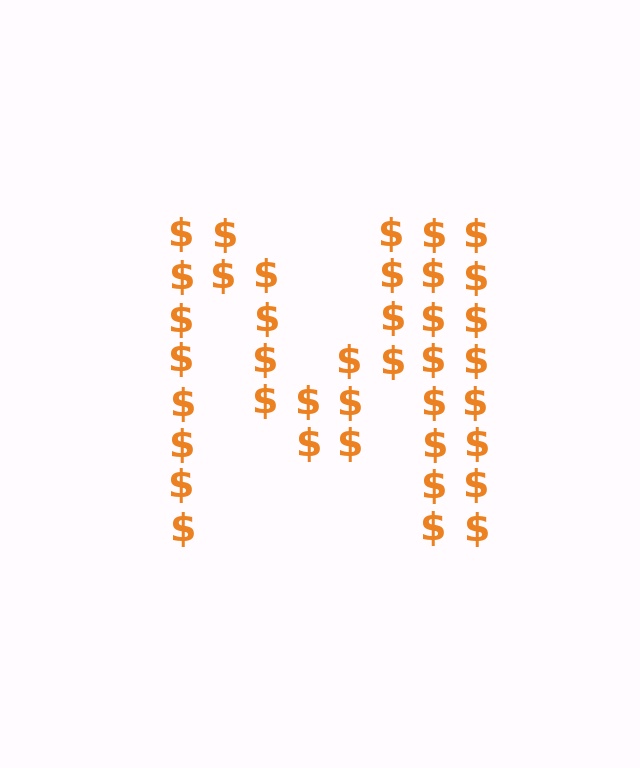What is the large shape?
The large shape is the letter M.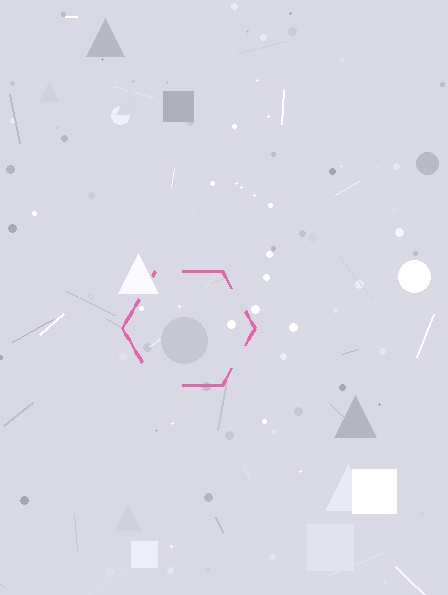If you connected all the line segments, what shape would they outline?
They would outline a hexagon.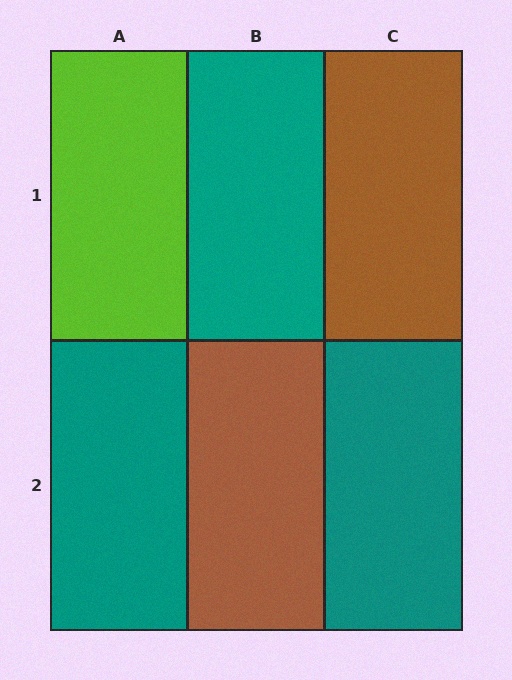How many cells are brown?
2 cells are brown.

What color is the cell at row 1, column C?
Brown.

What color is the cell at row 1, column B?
Teal.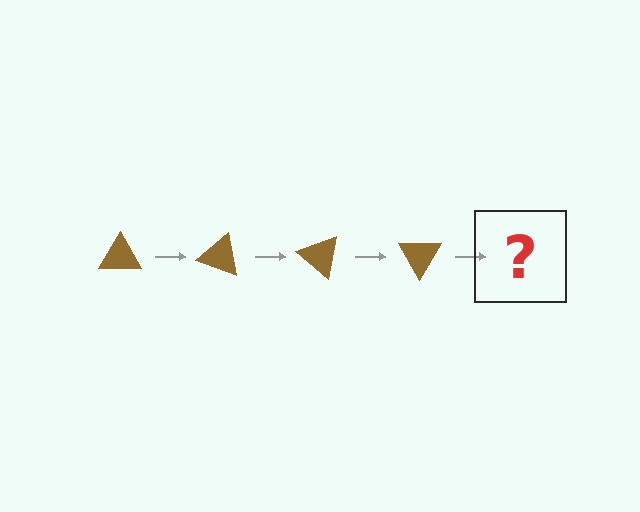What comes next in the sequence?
The next element should be a brown triangle rotated 80 degrees.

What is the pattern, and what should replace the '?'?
The pattern is that the triangle rotates 20 degrees each step. The '?' should be a brown triangle rotated 80 degrees.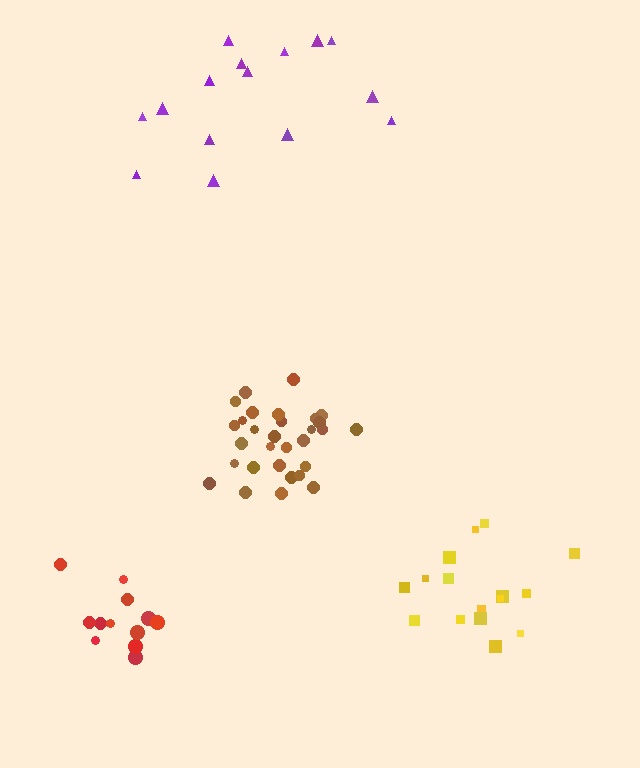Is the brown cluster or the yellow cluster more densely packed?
Brown.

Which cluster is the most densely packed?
Brown.